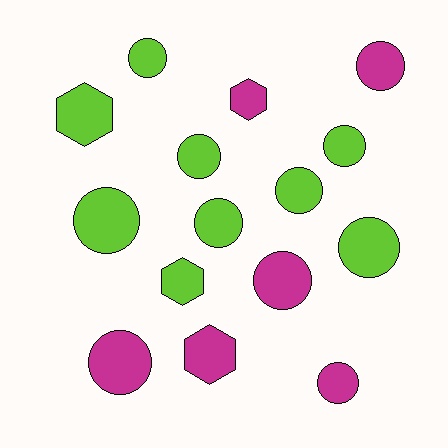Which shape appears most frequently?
Circle, with 11 objects.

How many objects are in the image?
There are 15 objects.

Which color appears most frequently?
Lime, with 9 objects.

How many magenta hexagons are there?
There are 2 magenta hexagons.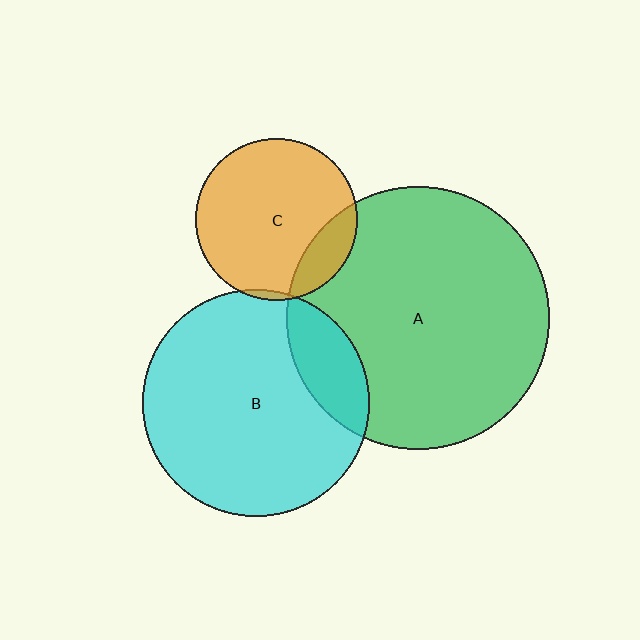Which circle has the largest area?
Circle A (green).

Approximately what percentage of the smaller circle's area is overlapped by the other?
Approximately 15%.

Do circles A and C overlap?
Yes.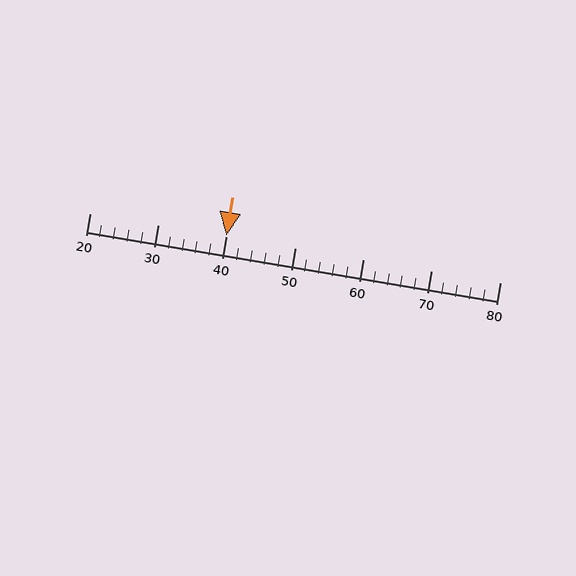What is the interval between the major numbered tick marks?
The major tick marks are spaced 10 units apart.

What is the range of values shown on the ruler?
The ruler shows values from 20 to 80.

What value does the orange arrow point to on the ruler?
The orange arrow points to approximately 40.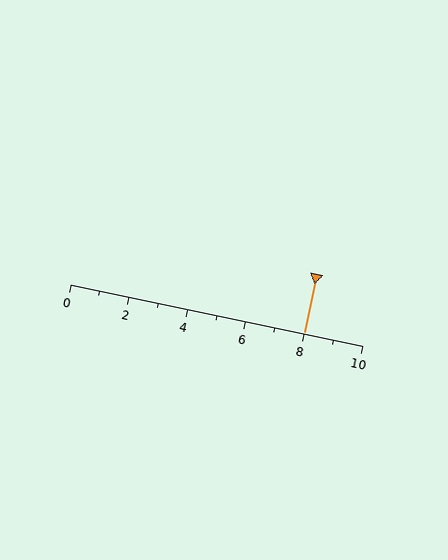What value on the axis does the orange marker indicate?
The marker indicates approximately 8.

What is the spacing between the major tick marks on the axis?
The major ticks are spaced 2 apart.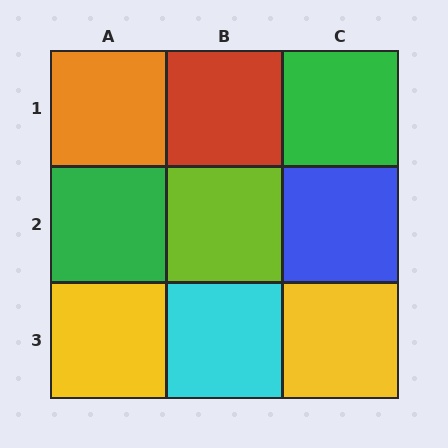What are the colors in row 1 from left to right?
Orange, red, green.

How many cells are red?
1 cell is red.